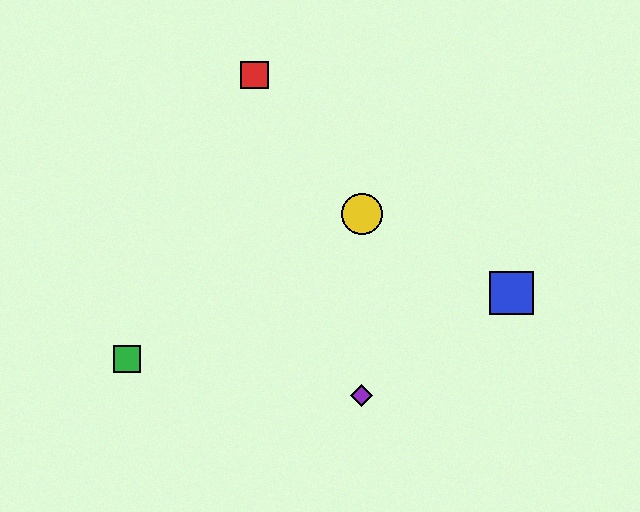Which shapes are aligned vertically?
The yellow circle, the purple diamond are aligned vertically.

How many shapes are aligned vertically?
2 shapes (the yellow circle, the purple diamond) are aligned vertically.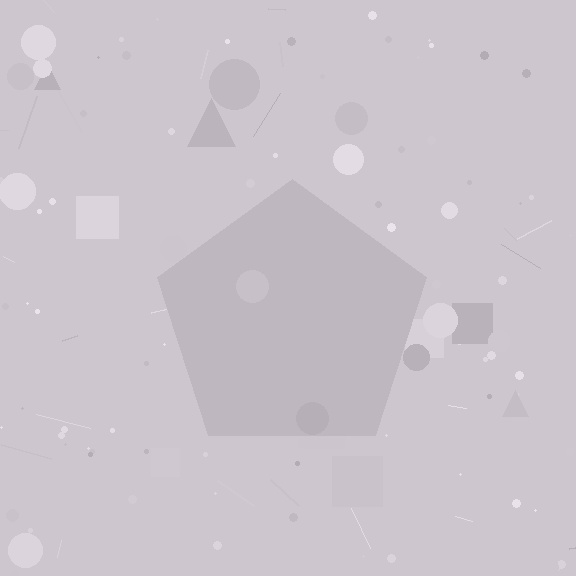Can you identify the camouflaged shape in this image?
The camouflaged shape is a pentagon.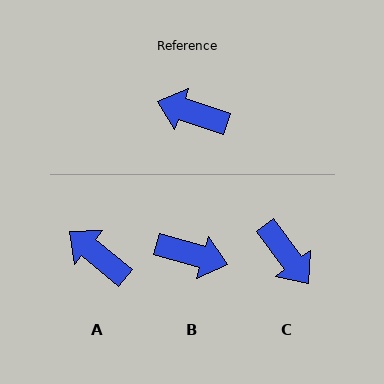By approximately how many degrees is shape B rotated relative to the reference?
Approximately 178 degrees clockwise.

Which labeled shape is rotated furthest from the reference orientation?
B, about 178 degrees away.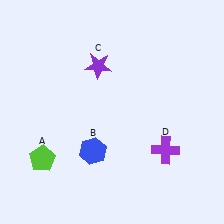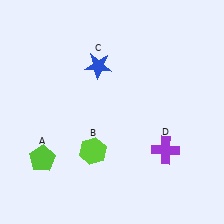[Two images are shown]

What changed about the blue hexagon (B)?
In Image 1, B is blue. In Image 2, it changed to lime.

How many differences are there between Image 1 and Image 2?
There are 2 differences between the two images.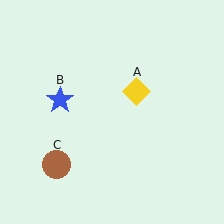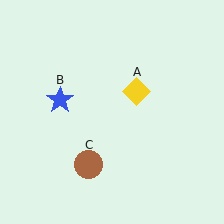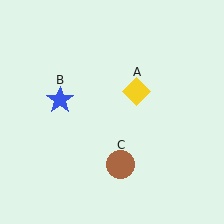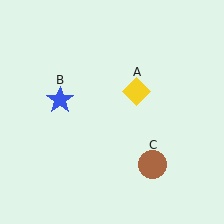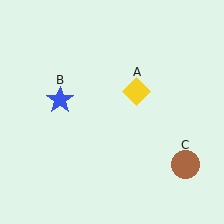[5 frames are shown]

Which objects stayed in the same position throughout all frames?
Yellow diamond (object A) and blue star (object B) remained stationary.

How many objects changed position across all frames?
1 object changed position: brown circle (object C).